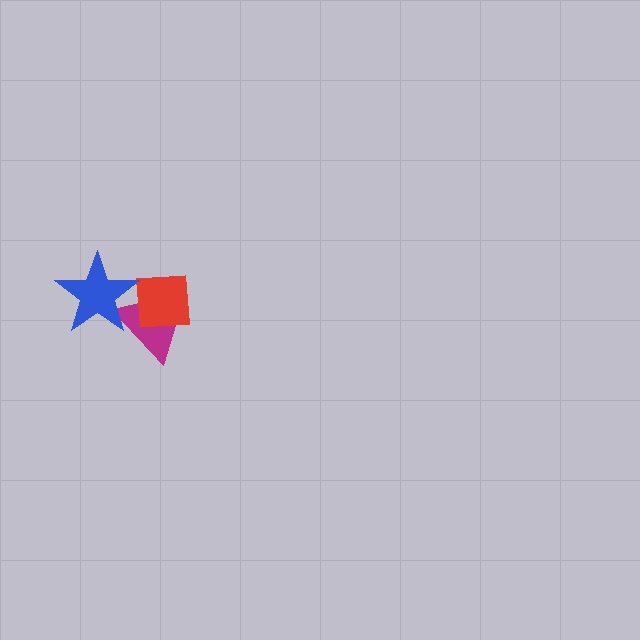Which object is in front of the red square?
The blue star is in front of the red square.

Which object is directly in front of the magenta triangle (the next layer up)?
The red square is directly in front of the magenta triangle.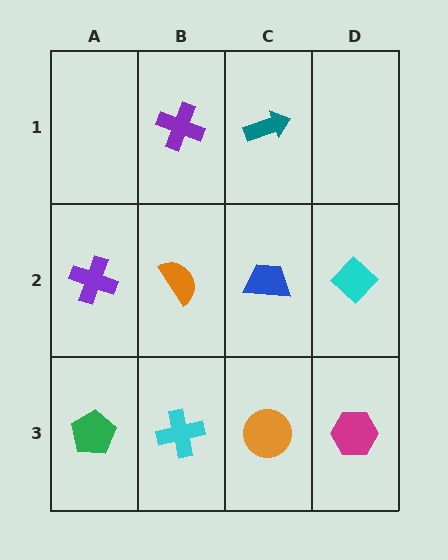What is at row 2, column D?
A cyan diamond.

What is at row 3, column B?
A cyan cross.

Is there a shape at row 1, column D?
No, that cell is empty.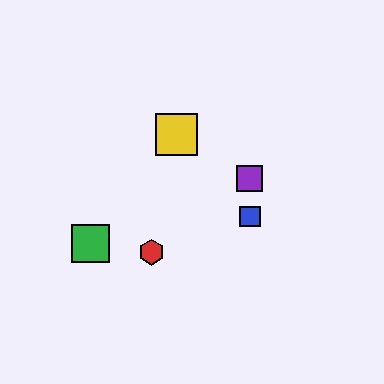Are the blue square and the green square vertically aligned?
No, the blue square is at x≈250 and the green square is at x≈90.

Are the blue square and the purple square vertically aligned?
Yes, both are at x≈250.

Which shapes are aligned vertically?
The blue square, the purple square are aligned vertically.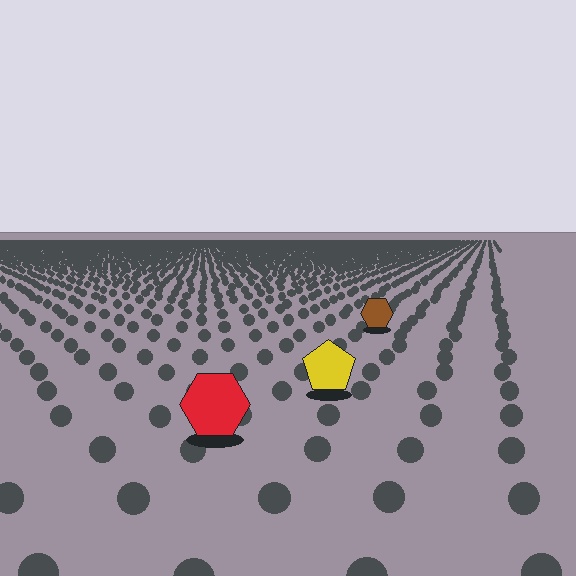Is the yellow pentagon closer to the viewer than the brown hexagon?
Yes. The yellow pentagon is closer — you can tell from the texture gradient: the ground texture is coarser near it.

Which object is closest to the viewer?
The red hexagon is closest. The texture marks near it are larger and more spread out.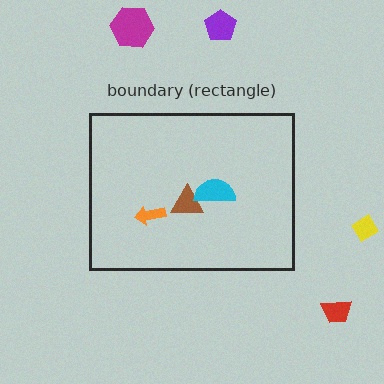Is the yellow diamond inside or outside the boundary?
Outside.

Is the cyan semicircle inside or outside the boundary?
Inside.